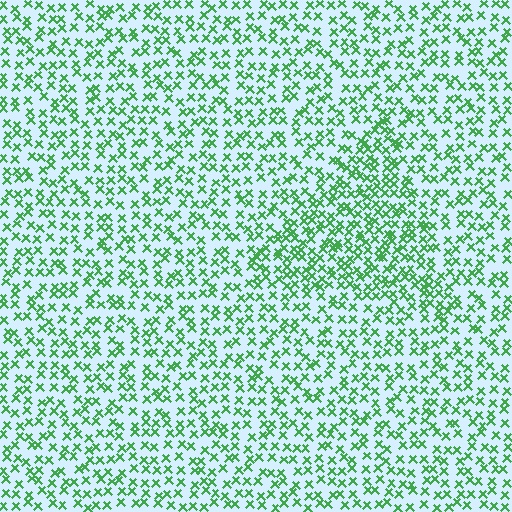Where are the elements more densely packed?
The elements are more densely packed inside the triangle boundary.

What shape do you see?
I see a triangle.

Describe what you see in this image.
The image contains small green elements arranged at two different densities. A triangle-shaped region is visible where the elements are more densely packed than the surrounding area.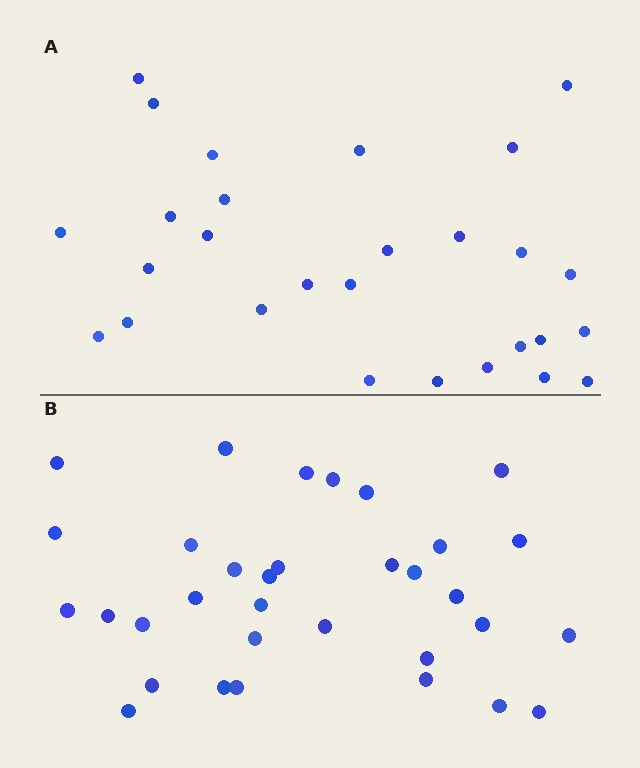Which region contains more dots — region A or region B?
Region B (the bottom region) has more dots.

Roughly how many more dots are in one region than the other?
Region B has about 5 more dots than region A.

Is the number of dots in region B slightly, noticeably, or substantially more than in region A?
Region B has only slightly more — the two regions are fairly close. The ratio is roughly 1.2 to 1.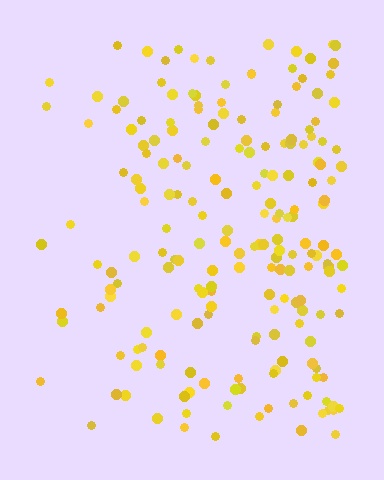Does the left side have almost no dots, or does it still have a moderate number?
Still a moderate number, just noticeably fewer than the right.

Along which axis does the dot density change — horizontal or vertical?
Horizontal.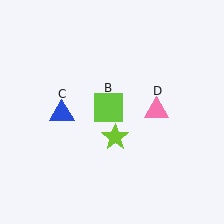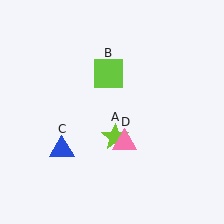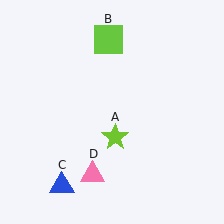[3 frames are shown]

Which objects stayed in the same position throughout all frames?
Lime star (object A) remained stationary.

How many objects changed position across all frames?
3 objects changed position: lime square (object B), blue triangle (object C), pink triangle (object D).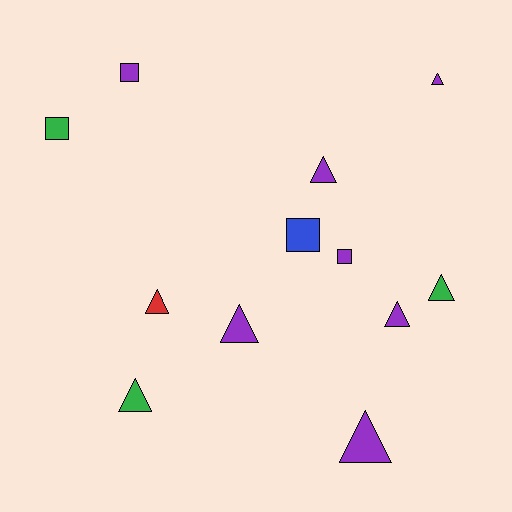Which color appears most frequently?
Purple, with 7 objects.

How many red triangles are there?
There is 1 red triangle.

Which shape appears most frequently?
Triangle, with 8 objects.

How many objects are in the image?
There are 12 objects.